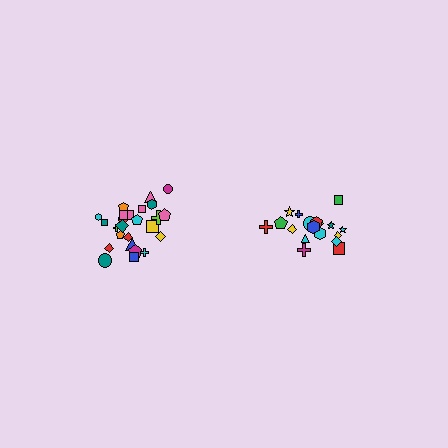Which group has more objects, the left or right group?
The left group.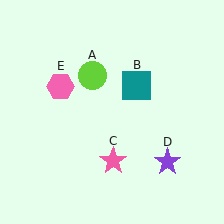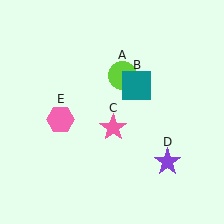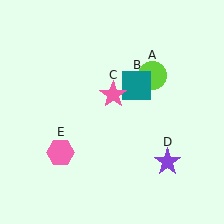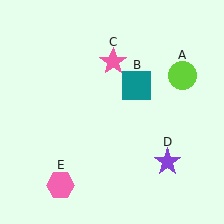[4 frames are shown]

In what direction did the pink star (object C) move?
The pink star (object C) moved up.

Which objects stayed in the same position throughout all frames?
Teal square (object B) and purple star (object D) remained stationary.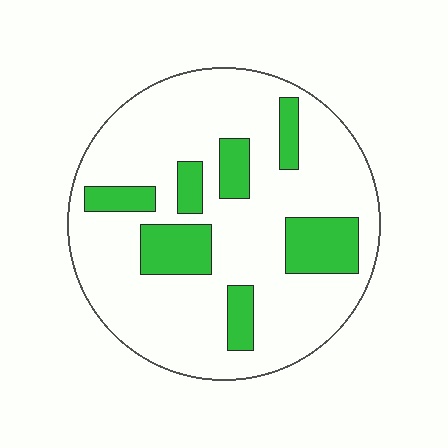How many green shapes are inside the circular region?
7.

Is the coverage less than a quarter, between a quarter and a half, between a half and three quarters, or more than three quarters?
Less than a quarter.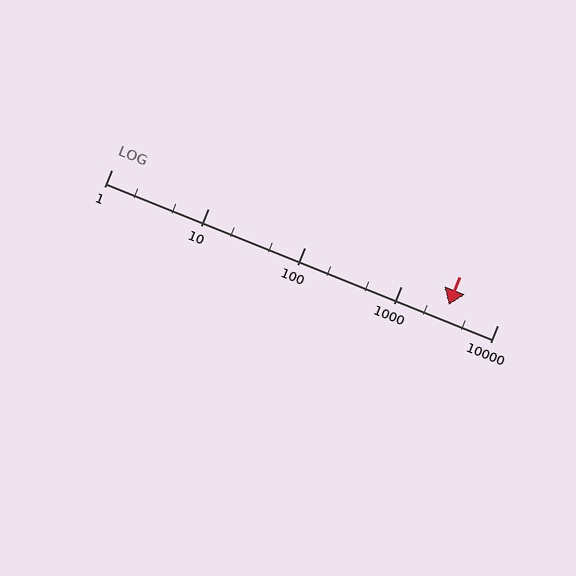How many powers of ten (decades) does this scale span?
The scale spans 4 decades, from 1 to 10000.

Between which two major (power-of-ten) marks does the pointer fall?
The pointer is between 1000 and 10000.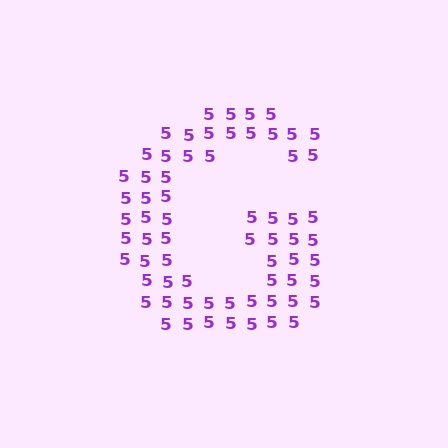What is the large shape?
The large shape is the letter G.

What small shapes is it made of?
It is made of small digit 5's.